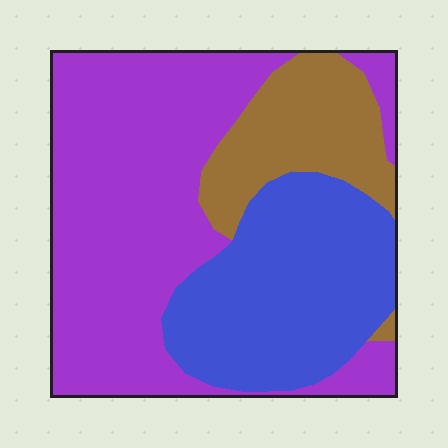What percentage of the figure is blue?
Blue covers 31% of the figure.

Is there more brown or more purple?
Purple.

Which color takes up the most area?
Purple, at roughly 50%.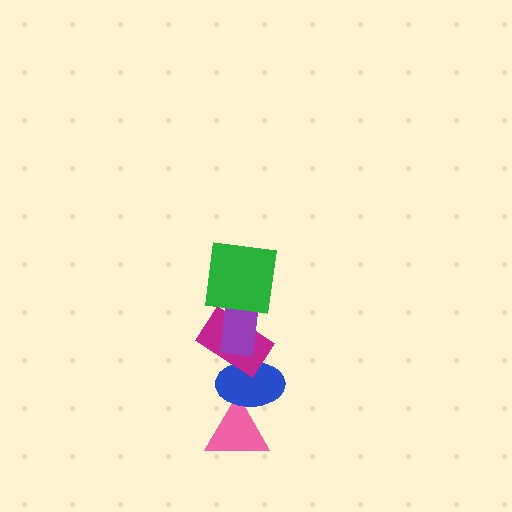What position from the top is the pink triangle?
The pink triangle is 5th from the top.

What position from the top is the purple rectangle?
The purple rectangle is 2nd from the top.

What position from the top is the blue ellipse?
The blue ellipse is 4th from the top.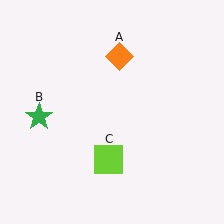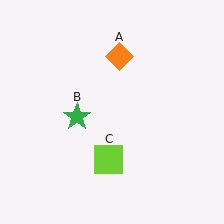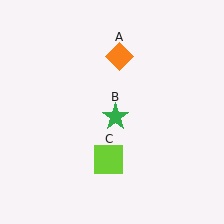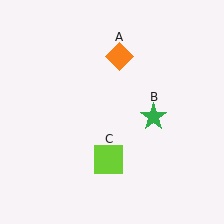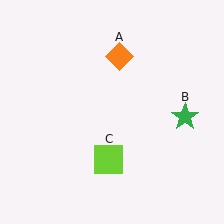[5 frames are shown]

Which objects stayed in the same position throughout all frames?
Orange diamond (object A) and lime square (object C) remained stationary.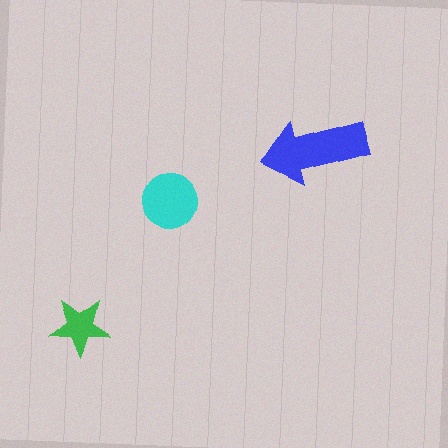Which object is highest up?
The blue arrow is topmost.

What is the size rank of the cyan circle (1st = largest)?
2nd.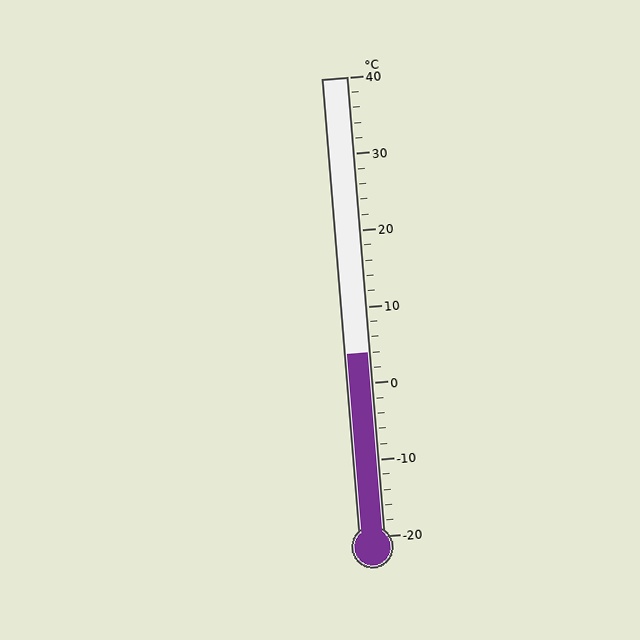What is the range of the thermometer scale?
The thermometer scale ranges from -20°C to 40°C.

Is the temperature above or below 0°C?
The temperature is above 0°C.